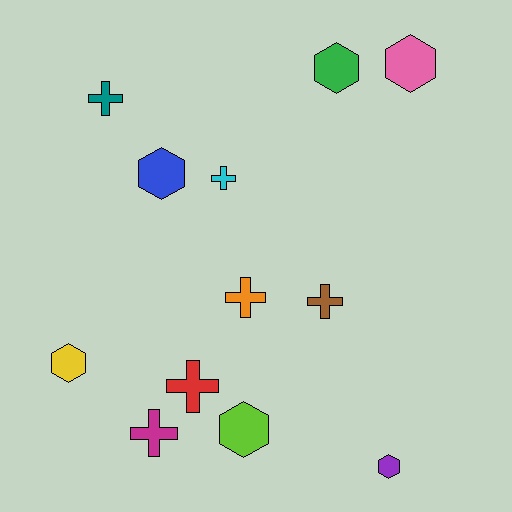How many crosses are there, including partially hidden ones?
There are 6 crosses.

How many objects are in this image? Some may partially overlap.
There are 12 objects.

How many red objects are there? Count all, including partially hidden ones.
There is 1 red object.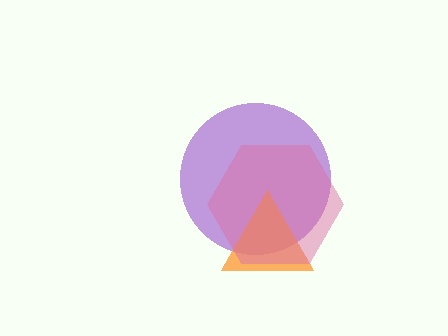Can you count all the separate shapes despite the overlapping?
Yes, there are 3 separate shapes.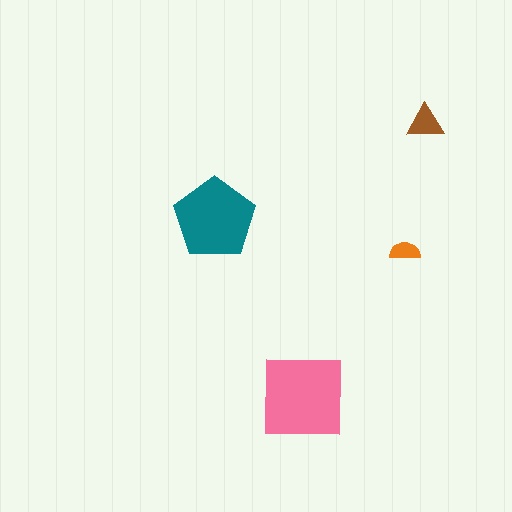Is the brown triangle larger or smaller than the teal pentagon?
Smaller.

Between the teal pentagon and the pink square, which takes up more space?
The pink square.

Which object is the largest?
The pink square.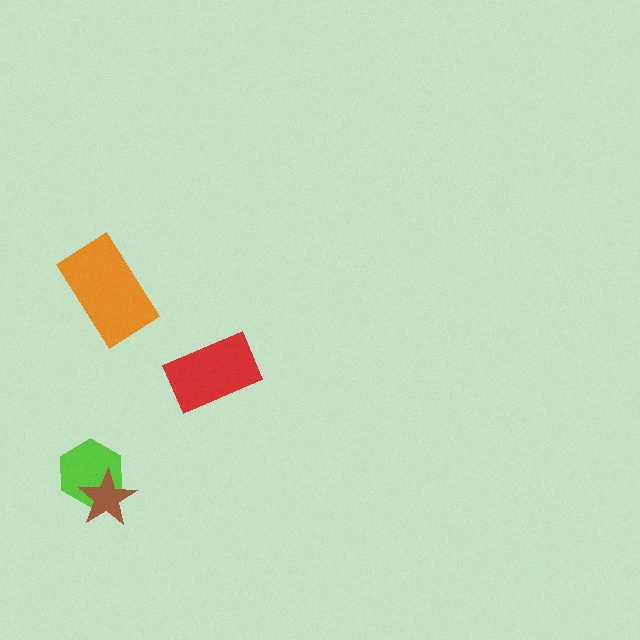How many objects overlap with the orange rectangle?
0 objects overlap with the orange rectangle.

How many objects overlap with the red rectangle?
0 objects overlap with the red rectangle.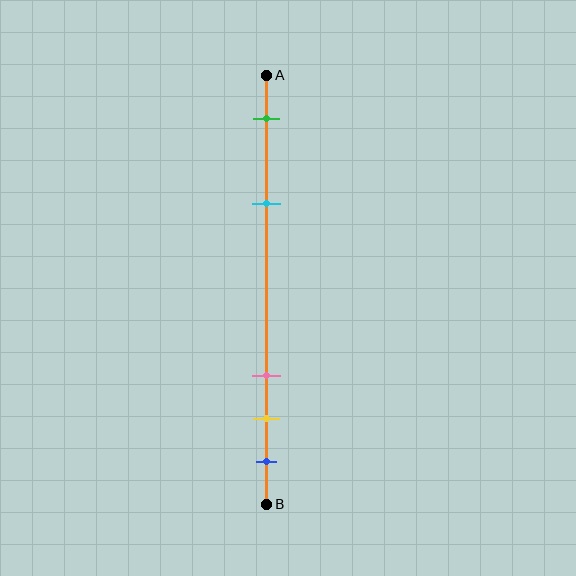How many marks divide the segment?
There are 5 marks dividing the segment.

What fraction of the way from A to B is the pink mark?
The pink mark is approximately 70% (0.7) of the way from A to B.